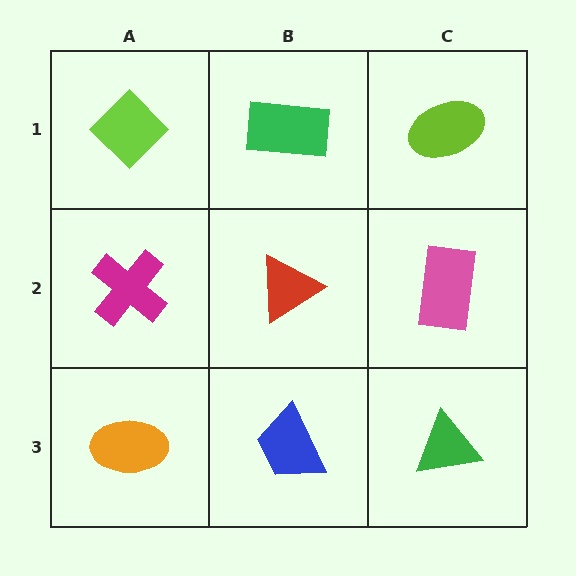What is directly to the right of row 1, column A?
A green rectangle.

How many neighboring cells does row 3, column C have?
2.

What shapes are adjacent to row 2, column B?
A green rectangle (row 1, column B), a blue trapezoid (row 3, column B), a magenta cross (row 2, column A), a pink rectangle (row 2, column C).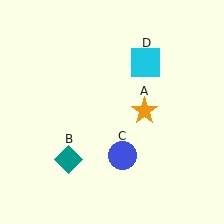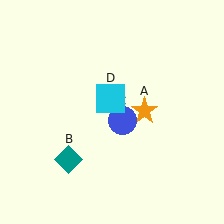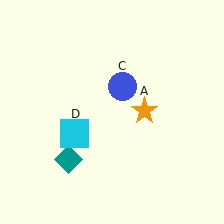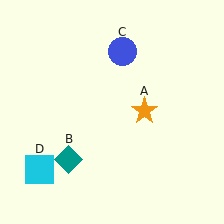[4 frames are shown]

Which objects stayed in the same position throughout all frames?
Orange star (object A) and teal diamond (object B) remained stationary.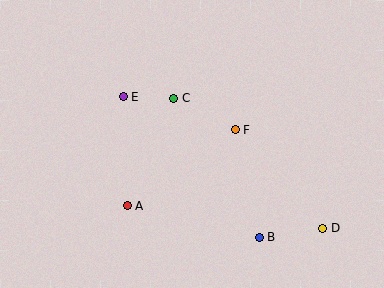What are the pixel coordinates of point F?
Point F is at (235, 130).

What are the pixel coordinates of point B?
Point B is at (259, 237).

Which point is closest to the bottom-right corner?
Point D is closest to the bottom-right corner.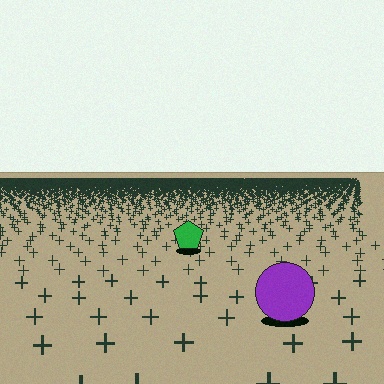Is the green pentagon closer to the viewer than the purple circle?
No. The purple circle is closer — you can tell from the texture gradient: the ground texture is coarser near it.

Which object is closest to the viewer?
The purple circle is closest. The texture marks near it are larger and more spread out.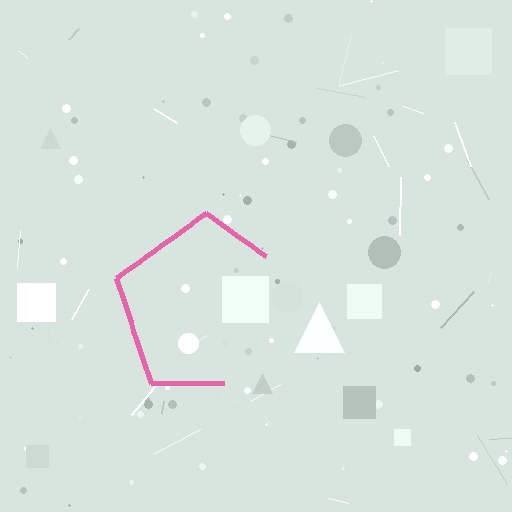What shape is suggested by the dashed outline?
The dashed outline suggests a pentagon.